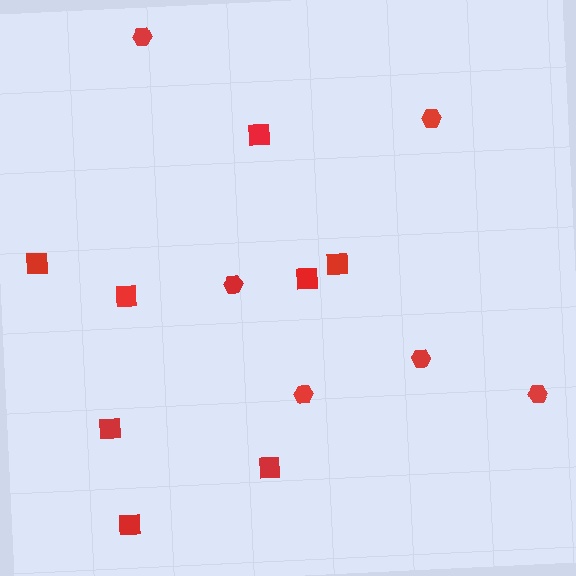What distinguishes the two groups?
There are 2 groups: one group of hexagons (6) and one group of squares (8).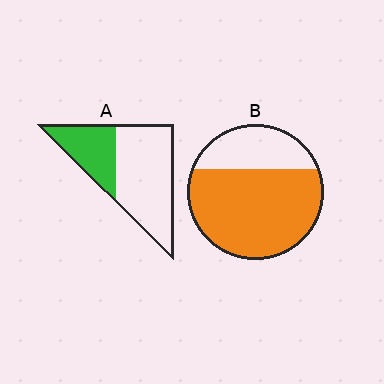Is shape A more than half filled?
No.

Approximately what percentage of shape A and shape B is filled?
A is approximately 35% and B is approximately 70%.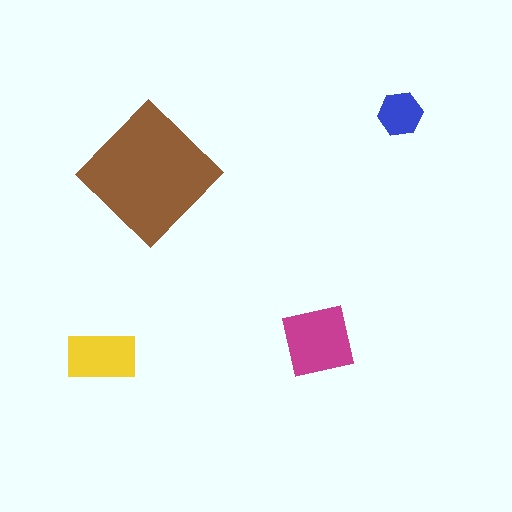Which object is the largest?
The brown diamond.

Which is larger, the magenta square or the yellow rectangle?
The magenta square.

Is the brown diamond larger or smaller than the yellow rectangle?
Larger.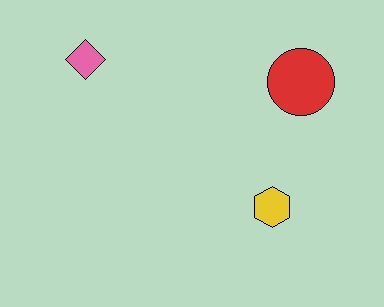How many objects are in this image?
There are 3 objects.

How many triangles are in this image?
There are no triangles.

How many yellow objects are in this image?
There is 1 yellow object.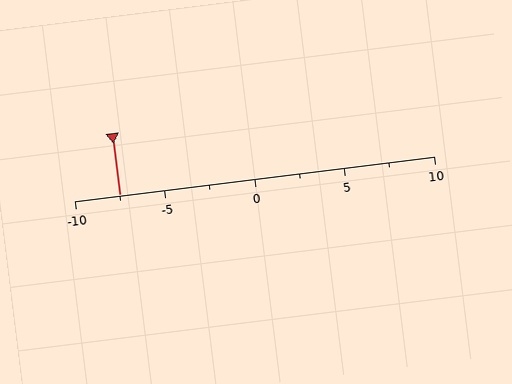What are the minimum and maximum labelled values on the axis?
The axis runs from -10 to 10.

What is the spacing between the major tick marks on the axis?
The major ticks are spaced 5 apart.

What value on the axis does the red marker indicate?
The marker indicates approximately -7.5.